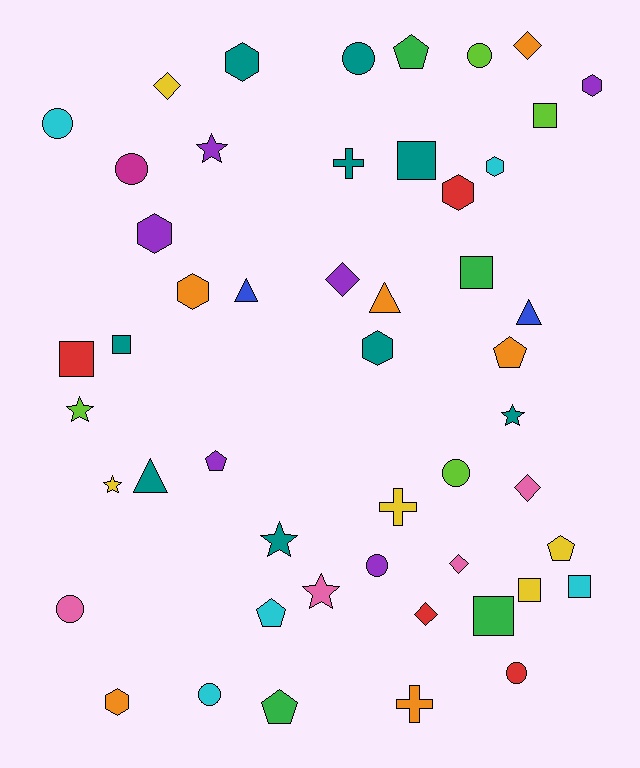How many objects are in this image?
There are 50 objects.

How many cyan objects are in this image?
There are 5 cyan objects.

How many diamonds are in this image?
There are 6 diamonds.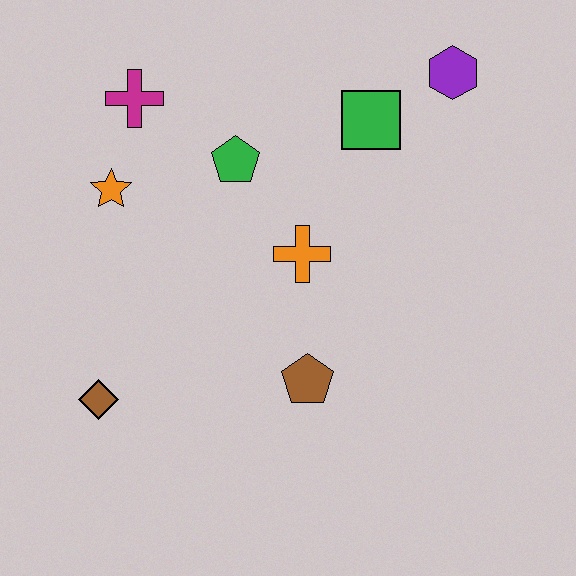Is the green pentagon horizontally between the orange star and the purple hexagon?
Yes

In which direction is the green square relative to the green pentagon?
The green square is to the right of the green pentagon.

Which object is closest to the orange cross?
The green pentagon is closest to the orange cross.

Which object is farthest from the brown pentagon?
The purple hexagon is farthest from the brown pentagon.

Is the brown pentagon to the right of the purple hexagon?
No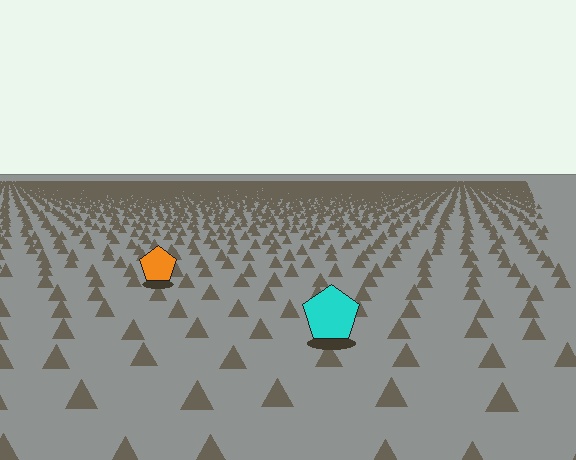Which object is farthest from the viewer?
The orange pentagon is farthest from the viewer. It appears smaller and the ground texture around it is denser.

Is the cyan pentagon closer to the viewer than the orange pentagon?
Yes. The cyan pentagon is closer — you can tell from the texture gradient: the ground texture is coarser near it.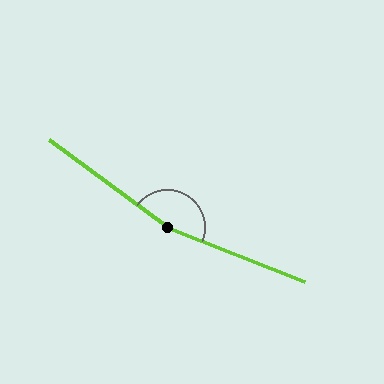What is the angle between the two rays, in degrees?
Approximately 166 degrees.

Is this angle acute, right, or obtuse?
It is obtuse.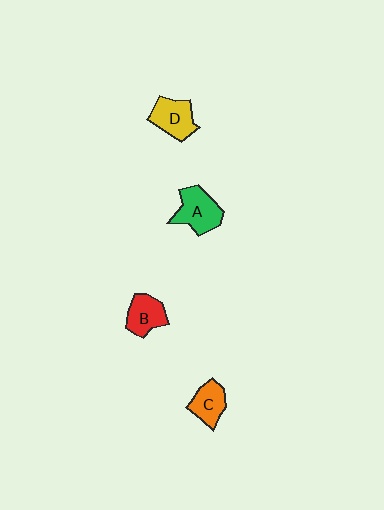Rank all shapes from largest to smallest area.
From largest to smallest: A (green), D (yellow), B (red), C (orange).